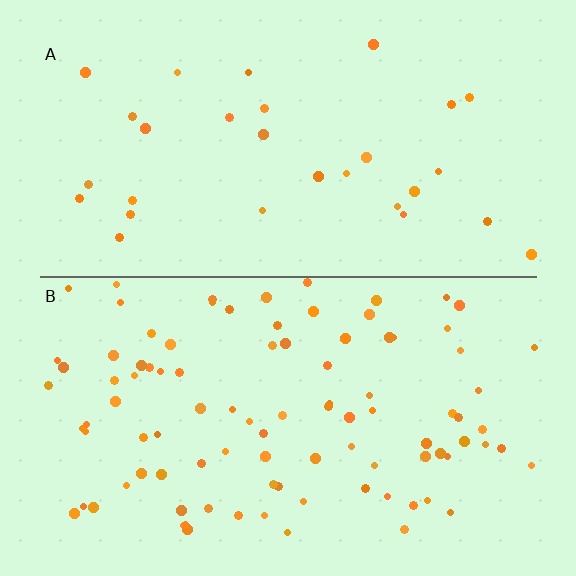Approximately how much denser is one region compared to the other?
Approximately 3.2× — region B over region A.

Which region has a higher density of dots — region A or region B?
B (the bottom).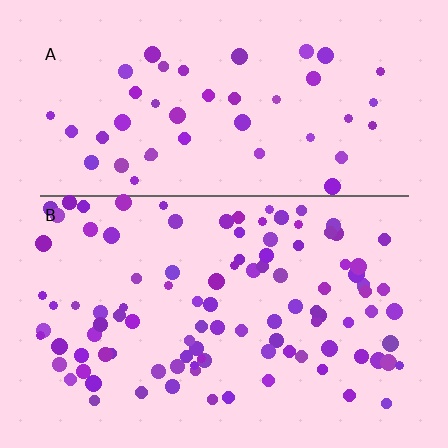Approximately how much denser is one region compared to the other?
Approximately 2.2× — region B over region A.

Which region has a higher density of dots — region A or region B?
B (the bottom).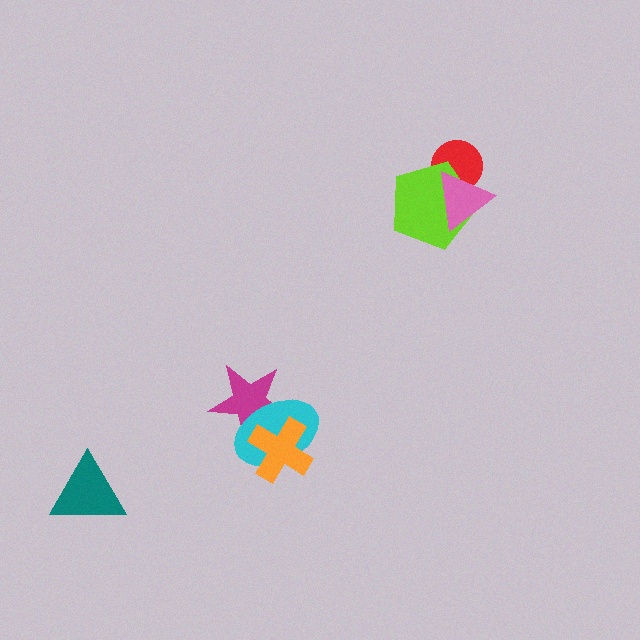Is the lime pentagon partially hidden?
Yes, it is partially covered by another shape.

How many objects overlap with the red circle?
2 objects overlap with the red circle.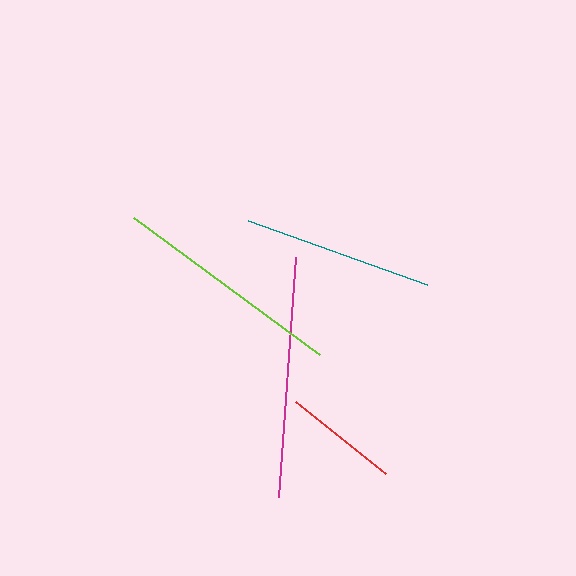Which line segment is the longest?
The magenta line is the longest at approximately 241 pixels.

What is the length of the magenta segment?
The magenta segment is approximately 241 pixels long.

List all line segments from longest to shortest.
From longest to shortest: magenta, lime, teal, red.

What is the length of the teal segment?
The teal segment is approximately 190 pixels long.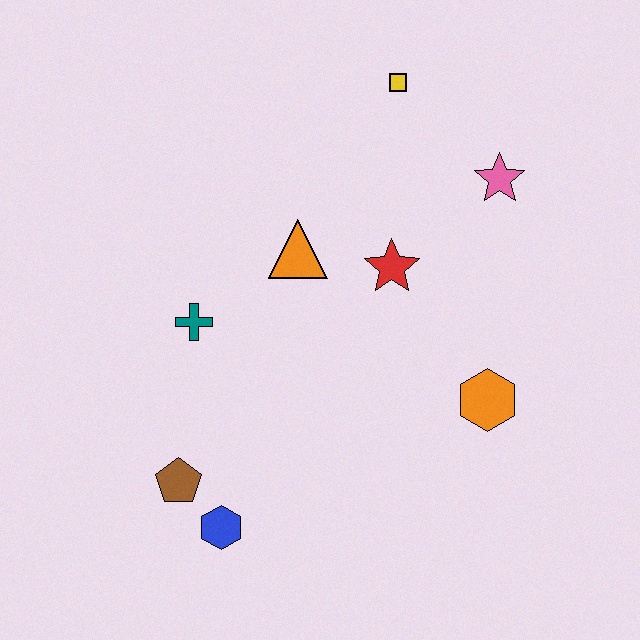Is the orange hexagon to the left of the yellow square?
No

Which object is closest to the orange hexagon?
The red star is closest to the orange hexagon.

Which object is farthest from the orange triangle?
The blue hexagon is farthest from the orange triangle.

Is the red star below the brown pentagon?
No